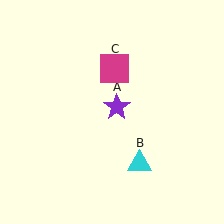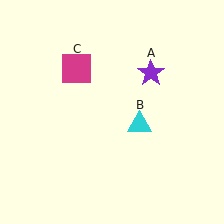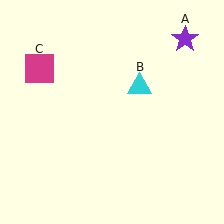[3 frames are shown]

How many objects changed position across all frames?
3 objects changed position: purple star (object A), cyan triangle (object B), magenta square (object C).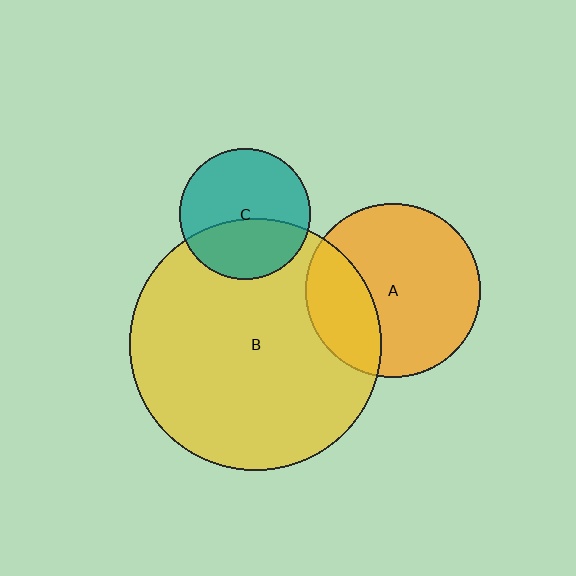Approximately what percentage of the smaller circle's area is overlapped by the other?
Approximately 30%.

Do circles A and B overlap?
Yes.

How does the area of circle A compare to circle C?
Approximately 1.8 times.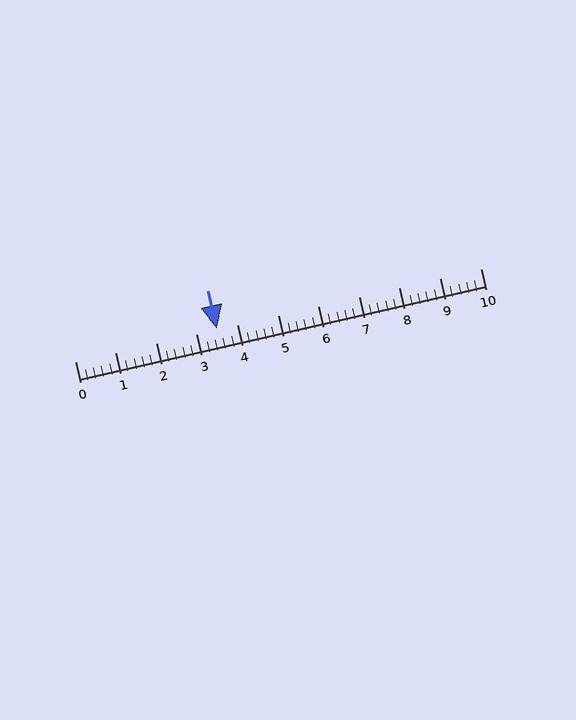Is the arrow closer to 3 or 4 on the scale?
The arrow is closer to 4.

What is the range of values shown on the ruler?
The ruler shows values from 0 to 10.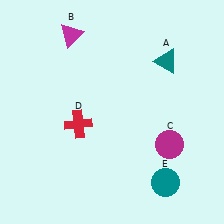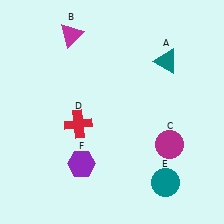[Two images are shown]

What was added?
A purple hexagon (F) was added in Image 2.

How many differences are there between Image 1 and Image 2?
There is 1 difference between the two images.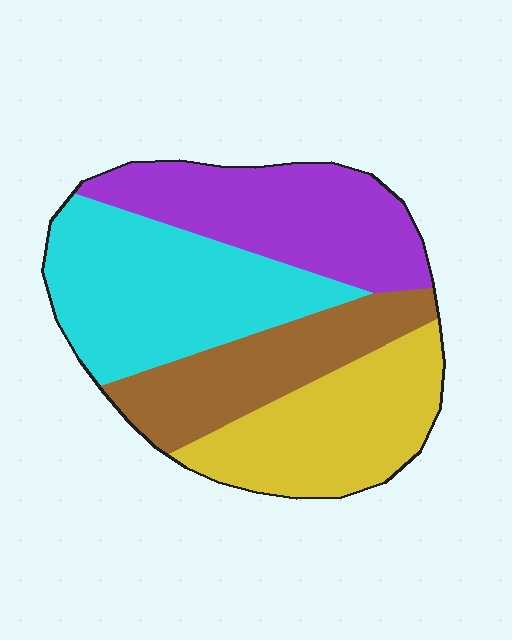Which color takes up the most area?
Cyan, at roughly 30%.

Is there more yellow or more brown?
Yellow.